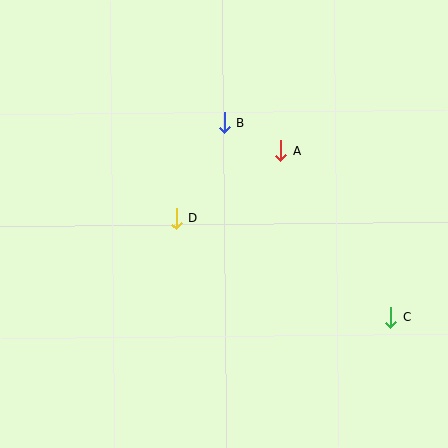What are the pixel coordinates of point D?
Point D is at (176, 219).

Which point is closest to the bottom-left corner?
Point D is closest to the bottom-left corner.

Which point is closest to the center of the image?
Point D at (176, 219) is closest to the center.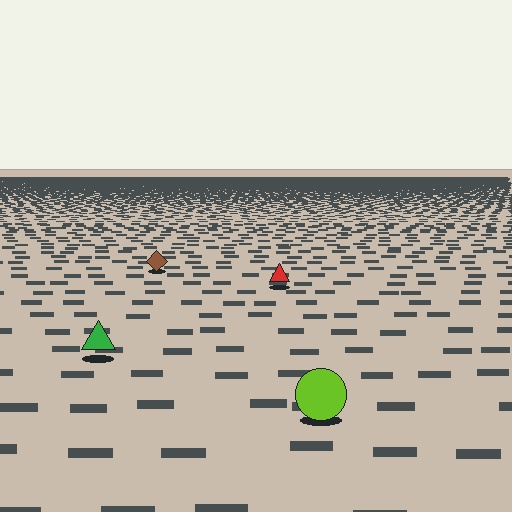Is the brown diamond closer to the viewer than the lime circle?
No. The lime circle is closer — you can tell from the texture gradient: the ground texture is coarser near it.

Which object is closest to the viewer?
The lime circle is closest. The texture marks near it are larger and more spread out.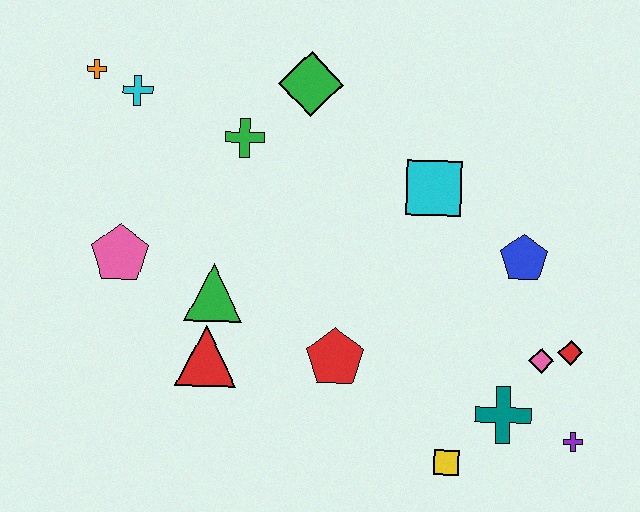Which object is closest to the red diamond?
The pink diamond is closest to the red diamond.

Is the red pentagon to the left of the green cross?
No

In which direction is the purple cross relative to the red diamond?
The purple cross is below the red diamond.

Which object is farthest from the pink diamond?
The orange cross is farthest from the pink diamond.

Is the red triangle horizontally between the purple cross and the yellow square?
No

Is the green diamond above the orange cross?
No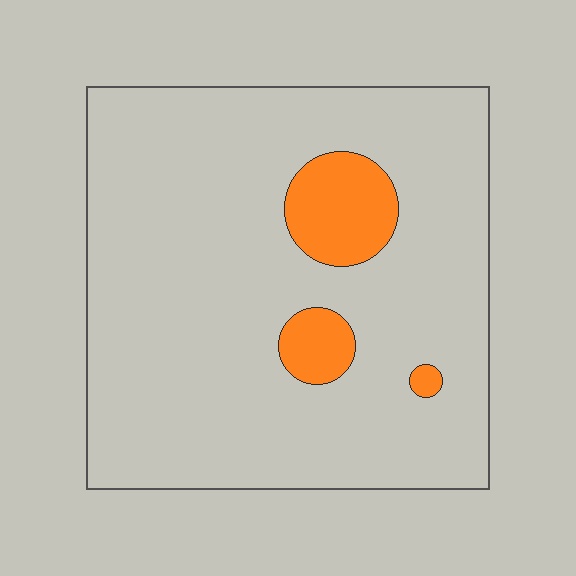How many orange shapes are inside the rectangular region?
3.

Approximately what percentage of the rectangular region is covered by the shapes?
Approximately 10%.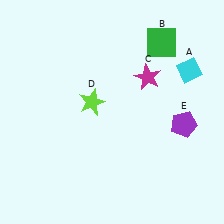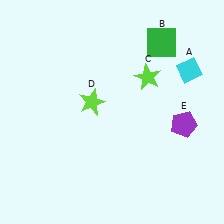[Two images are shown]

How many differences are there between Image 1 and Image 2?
There is 1 difference between the two images.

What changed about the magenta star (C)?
In Image 1, C is magenta. In Image 2, it changed to lime.